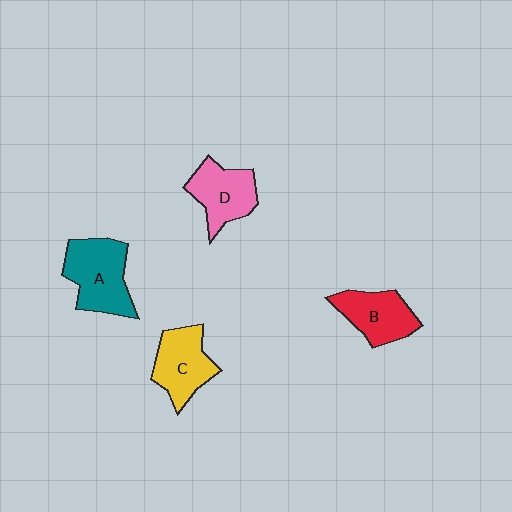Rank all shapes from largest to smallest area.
From largest to smallest: A (teal), C (yellow), D (pink), B (red).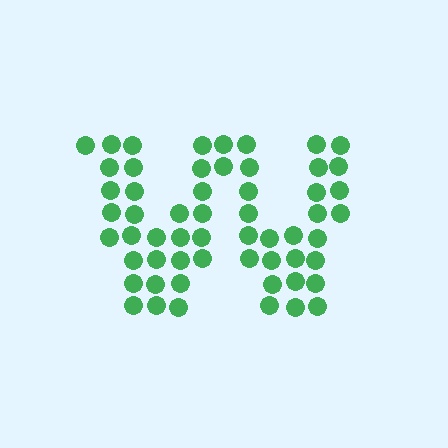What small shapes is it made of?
It is made of small circles.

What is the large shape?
The large shape is the letter W.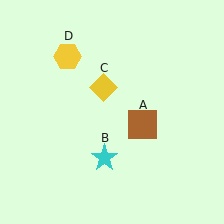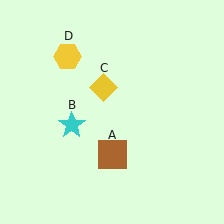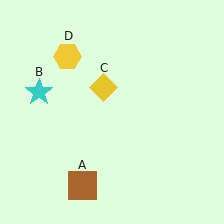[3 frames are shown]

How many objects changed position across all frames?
2 objects changed position: brown square (object A), cyan star (object B).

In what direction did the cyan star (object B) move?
The cyan star (object B) moved up and to the left.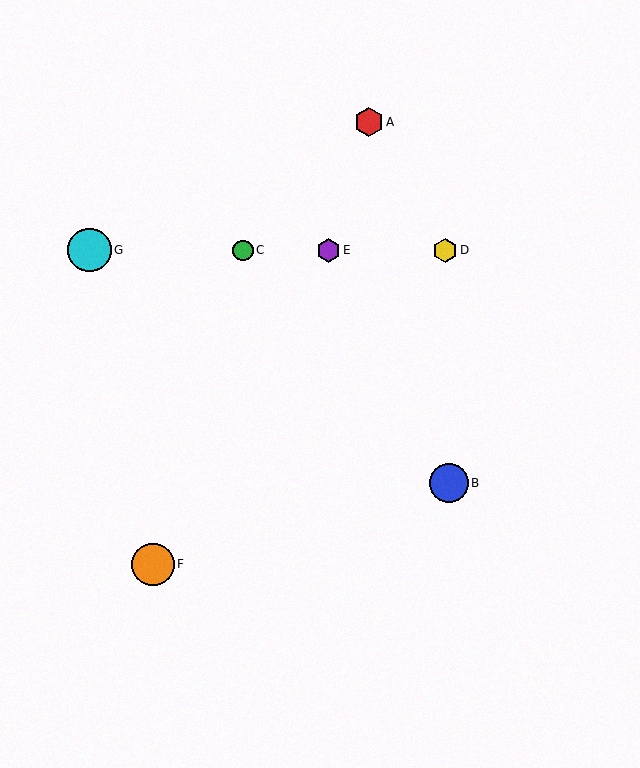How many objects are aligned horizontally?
4 objects (C, D, E, G) are aligned horizontally.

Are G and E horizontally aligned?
Yes, both are at y≈250.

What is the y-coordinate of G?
Object G is at y≈250.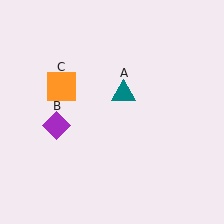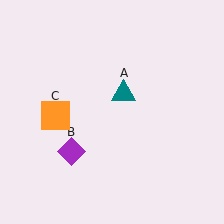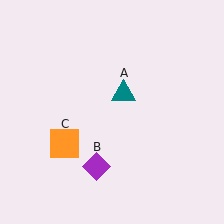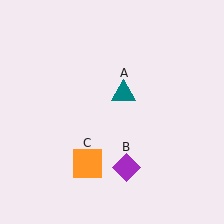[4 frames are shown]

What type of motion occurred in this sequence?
The purple diamond (object B), orange square (object C) rotated counterclockwise around the center of the scene.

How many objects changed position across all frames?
2 objects changed position: purple diamond (object B), orange square (object C).